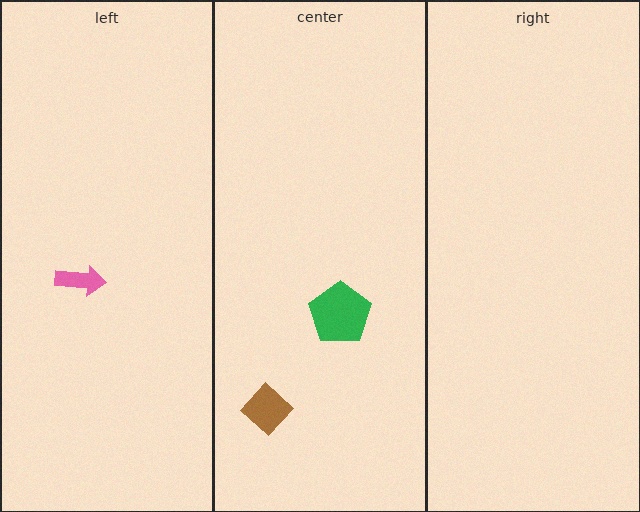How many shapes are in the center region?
2.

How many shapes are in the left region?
1.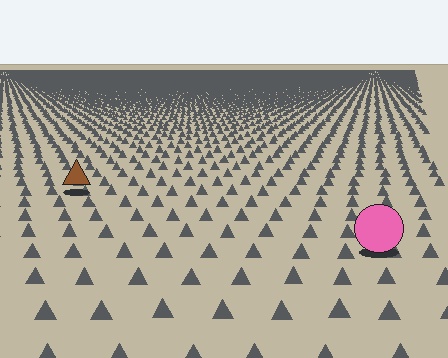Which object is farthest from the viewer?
The brown triangle is farthest from the viewer. It appears smaller and the ground texture around it is denser.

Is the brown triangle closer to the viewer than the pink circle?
No. The pink circle is closer — you can tell from the texture gradient: the ground texture is coarser near it.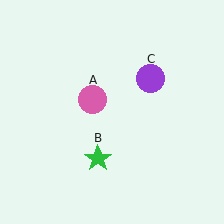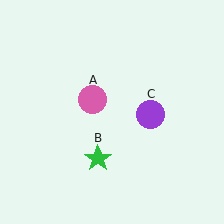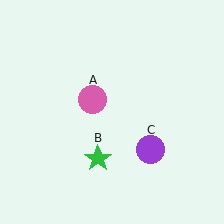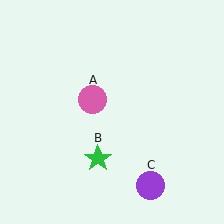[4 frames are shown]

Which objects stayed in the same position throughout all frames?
Pink circle (object A) and green star (object B) remained stationary.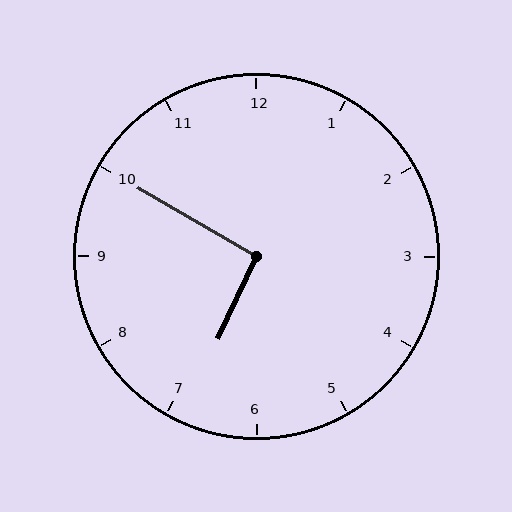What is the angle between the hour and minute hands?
Approximately 95 degrees.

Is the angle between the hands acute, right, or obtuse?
It is right.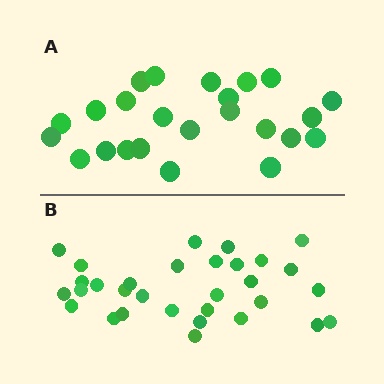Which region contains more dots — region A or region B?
Region B (the bottom region) has more dots.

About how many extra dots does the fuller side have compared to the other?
Region B has roughly 8 or so more dots than region A.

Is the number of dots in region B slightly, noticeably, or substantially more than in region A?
Region B has noticeably more, but not dramatically so. The ratio is roughly 1.3 to 1.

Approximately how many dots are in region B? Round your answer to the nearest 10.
About 30 dots. (The exact count is 31, which rounds to 30.)